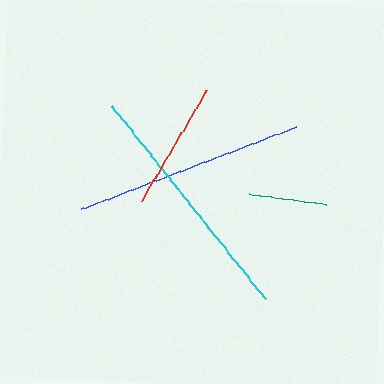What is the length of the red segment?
The red segment is approximately 129 pixels long.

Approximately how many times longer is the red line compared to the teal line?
The red line is approximately 1.7 times the length of the teal line.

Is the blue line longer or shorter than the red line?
The blue line is longer than the red line.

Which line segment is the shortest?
The teal line is the shortest at approximately 78 pixels.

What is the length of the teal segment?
The teal segment is approximately 78 pixels long.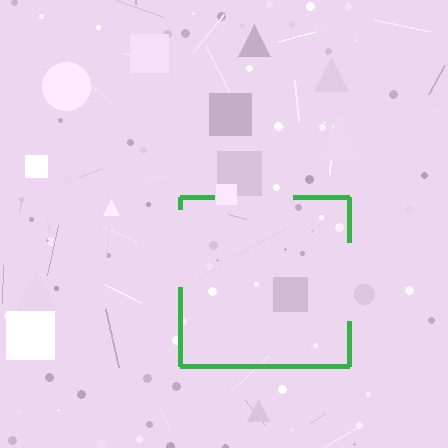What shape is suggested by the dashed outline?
The dashed outline suggests a square.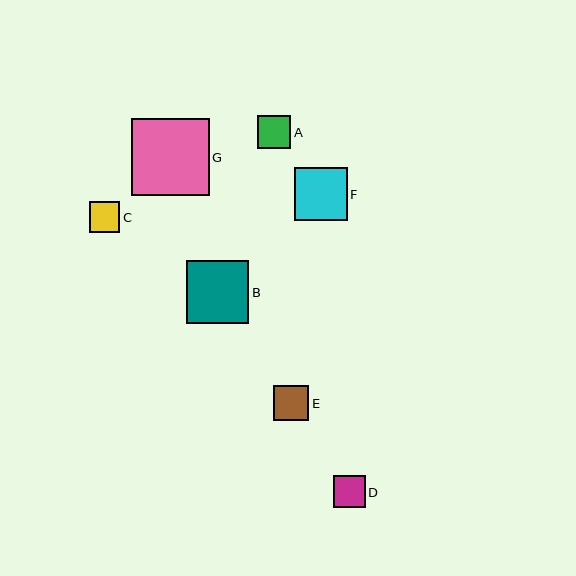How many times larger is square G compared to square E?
Square G is approximately 2.2 times the size of square E.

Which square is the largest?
Square G is the largest with a size of approximately 78 pixels.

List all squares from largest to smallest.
From largest to smallest: G, B, F, E, A, D, C.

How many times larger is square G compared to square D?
Square G is approximately 2.4 times the size of square D.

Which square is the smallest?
Square C is the smallest with a size of approximately 31 pixels.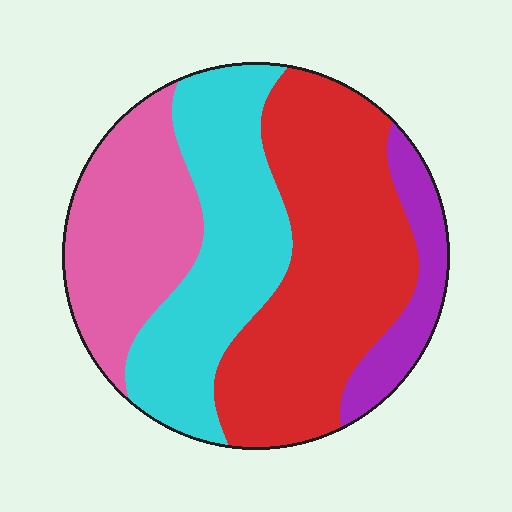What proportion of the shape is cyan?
Cyan takes up between a sixth and a third of the shape.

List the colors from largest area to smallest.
From largest to smallest: red, cyan, pink, purple.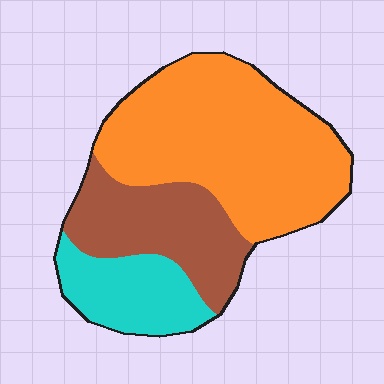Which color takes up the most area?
Orange, at roughly 55%.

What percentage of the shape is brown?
Brown covers around 25% of the shape.